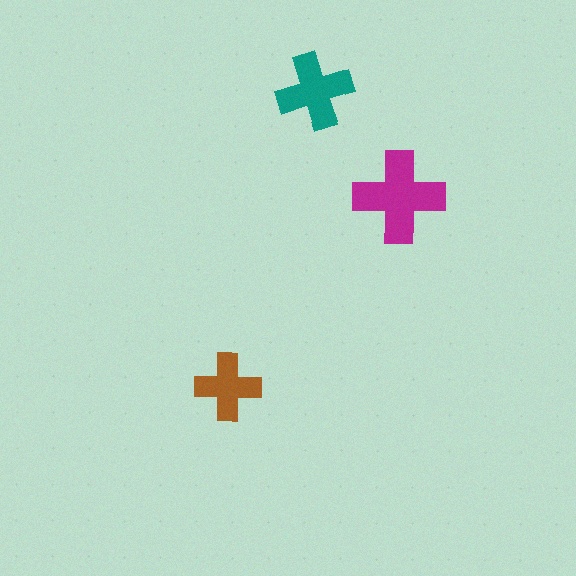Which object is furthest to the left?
The brown cross is leftmost.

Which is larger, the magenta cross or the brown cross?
The magenta one.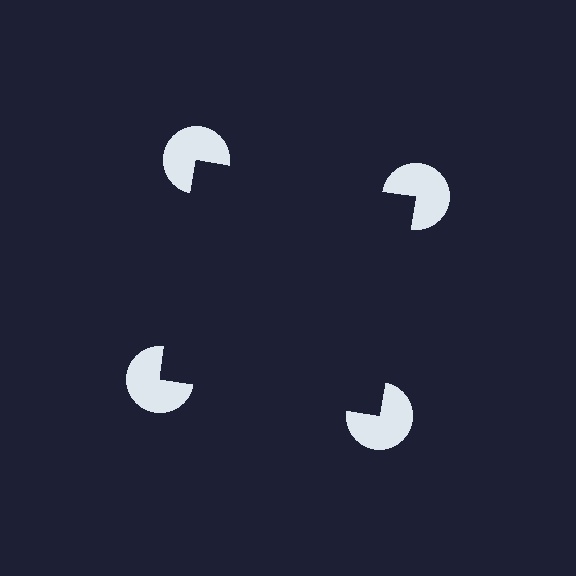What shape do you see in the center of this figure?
An illusory square — its edges are inferred from the aligned wedge cuts in the pac-man discs, not physically drawn.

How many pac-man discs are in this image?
There are 4 — one at each vertex of the illusory square.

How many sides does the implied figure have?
4 sides.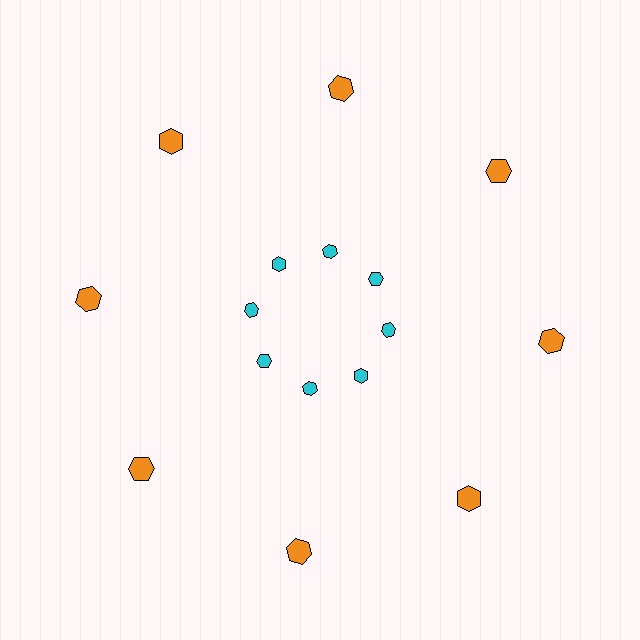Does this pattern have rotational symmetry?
Yes, this pattern has 8-fold rotational symmetry. It looks the same after rotating 45 degrees around the center.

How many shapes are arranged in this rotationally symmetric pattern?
There are 16 shapes, arranged in 8 groups of 2.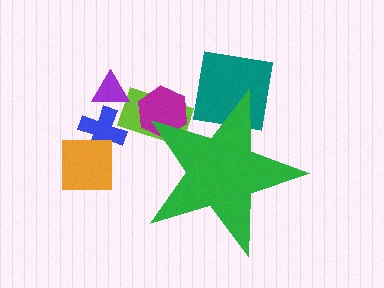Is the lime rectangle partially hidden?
Yes, the lime rectangle is partially hidden behind the green star.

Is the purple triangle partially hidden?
No, the purple triangle is fully visible.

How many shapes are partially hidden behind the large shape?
3 shapes are partially hidden.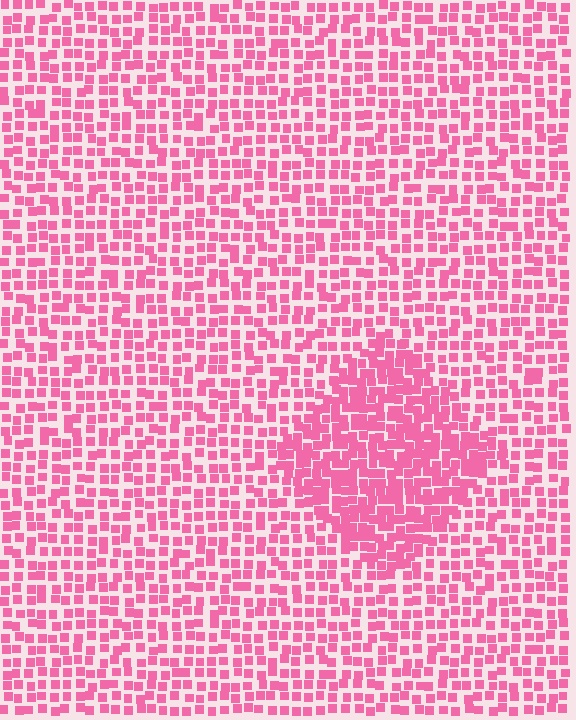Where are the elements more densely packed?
The elements are more densely packed inside the diamond boundary.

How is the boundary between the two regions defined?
The boundary is defined by a change in element density (approximately 1.7x ratio). All elements are the same color, size, and shape.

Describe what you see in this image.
The image contains small pink elements arranged at two different densities. A diamond-shaped region is visible where the elements are more densely packed than the surrounding area.